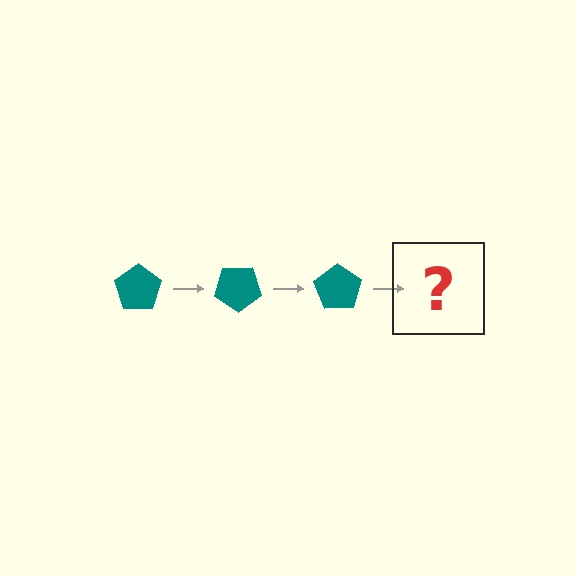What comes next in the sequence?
The next element should be a teal pentagon rotated 105 degrees.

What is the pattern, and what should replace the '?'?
The pattern is that the pentagon rotates 35 degrees each step. The '?' should be a teal pentagon rotated 105 degrees.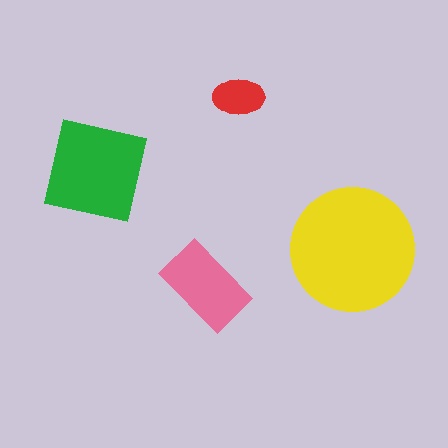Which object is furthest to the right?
The yellow circle is rightmost.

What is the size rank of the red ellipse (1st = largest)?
4th.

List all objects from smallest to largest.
The red ellipse, the pink rectangle, the green square, the yellow circle.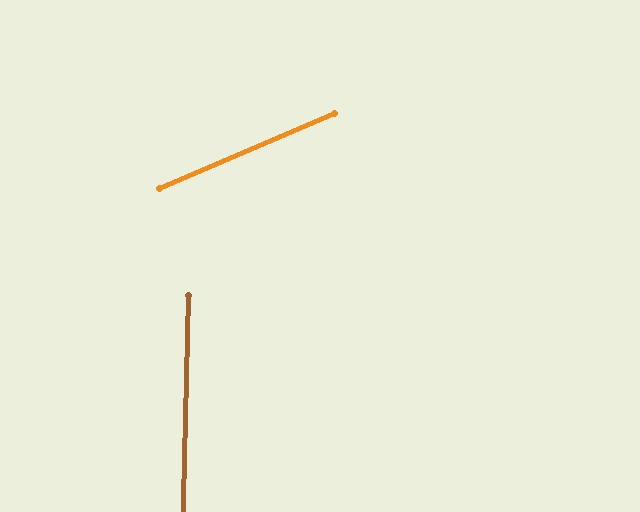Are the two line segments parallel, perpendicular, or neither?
Neither parallel nor perpendicular — they differ by about 66°.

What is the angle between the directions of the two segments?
Approximately 66 degrees.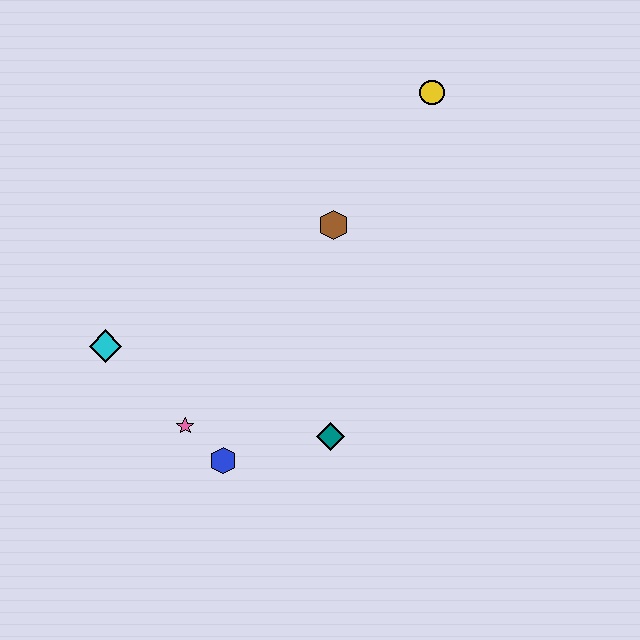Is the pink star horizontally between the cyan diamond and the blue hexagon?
Yes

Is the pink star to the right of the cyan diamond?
Yes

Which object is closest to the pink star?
The blue hexagon is closest to the pink star.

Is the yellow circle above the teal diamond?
Yes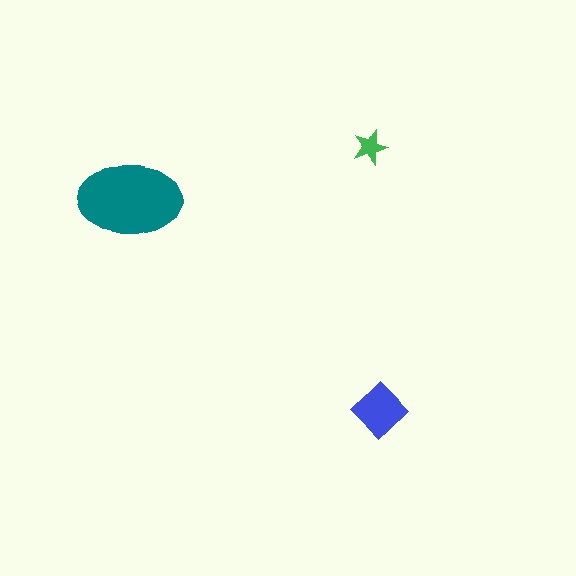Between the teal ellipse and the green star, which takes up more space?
The teal ellipse.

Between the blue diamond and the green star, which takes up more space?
The blue diamond.